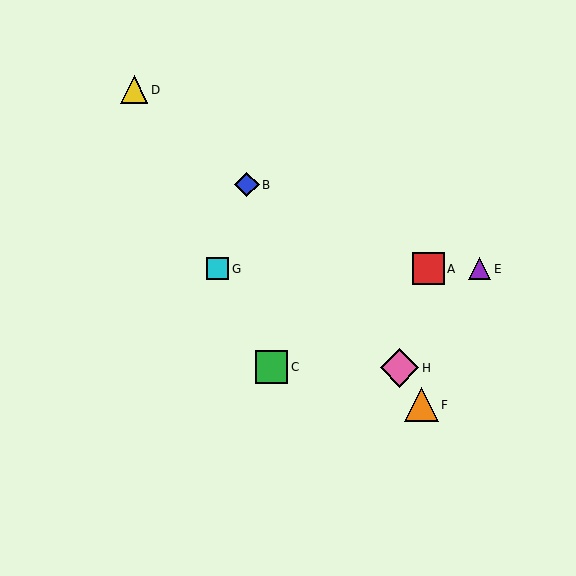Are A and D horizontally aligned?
No, A is at y≈269 and D is at y≈90.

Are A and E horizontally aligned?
Yes, both are at y≈269.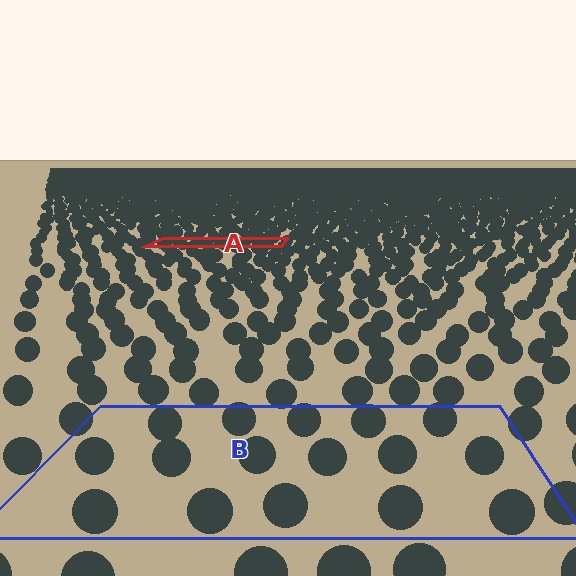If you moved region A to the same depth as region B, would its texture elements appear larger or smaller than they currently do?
They would appear larger. At a closer depth, the same texture elements are projected at a bigger on-screen size.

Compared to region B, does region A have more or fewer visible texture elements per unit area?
Region A has more texture elements per unit area — they are packed more densely because it is farther away.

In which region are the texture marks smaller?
The texture marks are smaller in region A, because it is farther away.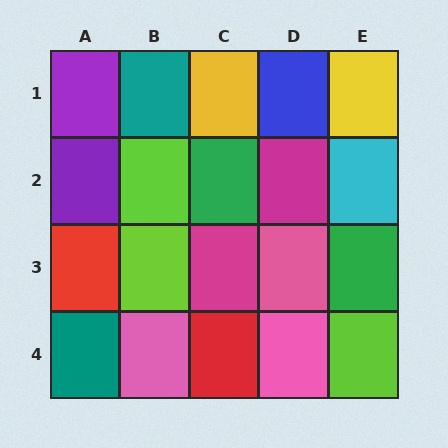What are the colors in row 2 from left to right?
Purple, lime, green, magenta, cyan.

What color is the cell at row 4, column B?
Pink.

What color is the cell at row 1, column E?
Yellow.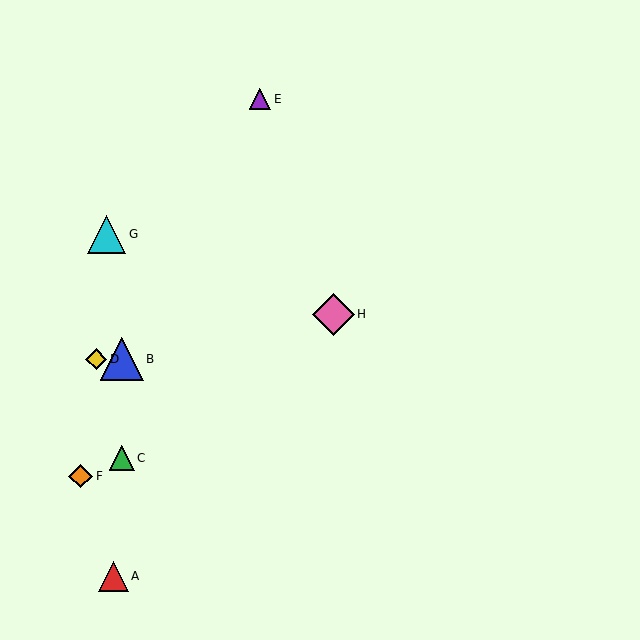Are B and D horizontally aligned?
Yes, both are at y≈359.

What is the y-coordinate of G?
Object G is at y≈234.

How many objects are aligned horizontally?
2 objects (B, D) are aligned horizontally.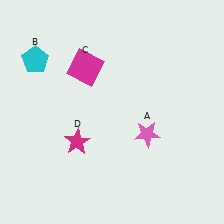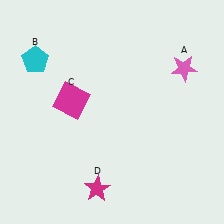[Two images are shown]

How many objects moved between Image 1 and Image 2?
3 objects moved between the two images.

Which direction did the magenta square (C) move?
The magenta square (C) moved down.